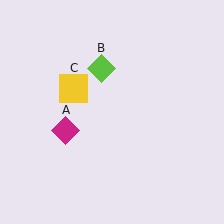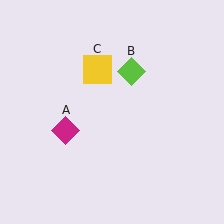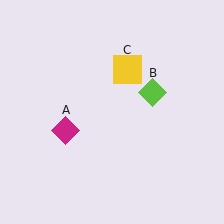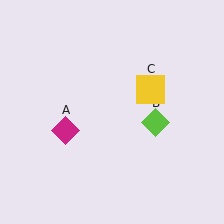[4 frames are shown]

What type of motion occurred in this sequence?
The lime diamond (object B), yellow square (object C) rotated clockwise around the center of the scene.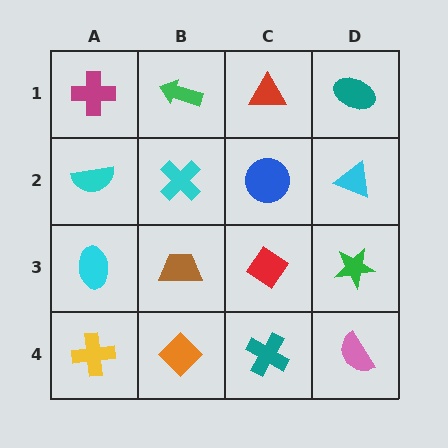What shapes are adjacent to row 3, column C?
A blue circle (row 2, column C), a teal cross (row 4, column C), a brown trapezoid (row 3, column B), a green star (row 3, column D).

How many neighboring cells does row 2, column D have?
3.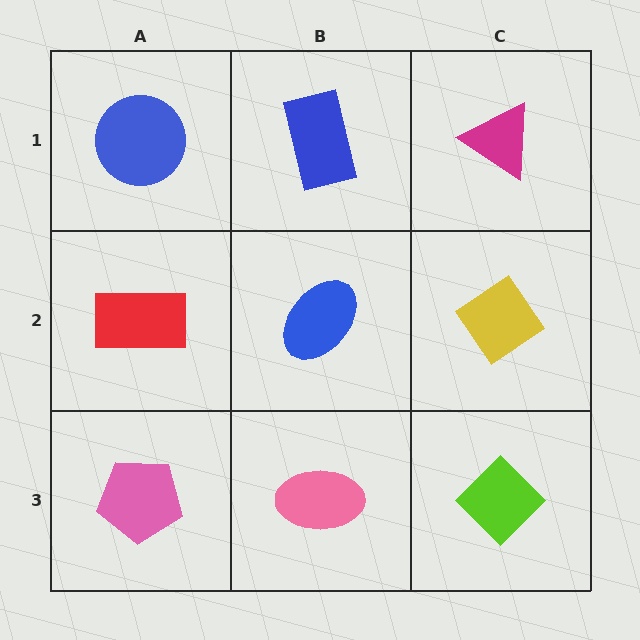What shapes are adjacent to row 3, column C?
A yellow diamond (row 2, column C), a pink ellipse (row 3, column B).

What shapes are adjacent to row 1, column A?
A red rectangle (row 2, column A), a blue rectangle (row 1, column B).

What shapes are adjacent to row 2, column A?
A blue circle (row 1, column A), a pink pentagon (row 3, column A), a blue ellipse (row 2, column B).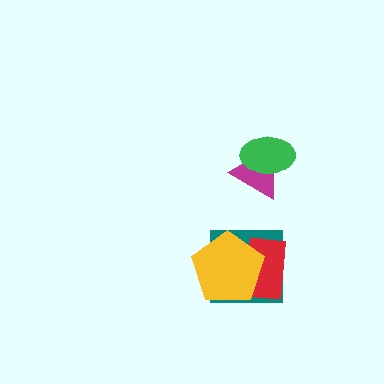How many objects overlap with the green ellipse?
1 object overlaps with the green ellipse.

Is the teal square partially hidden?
Yes, it is partially covered by another shape.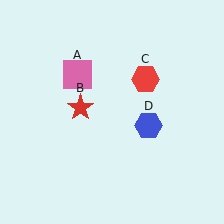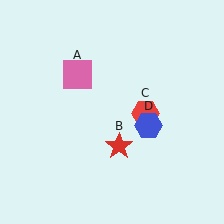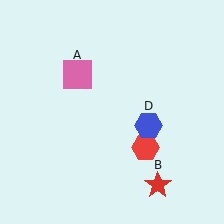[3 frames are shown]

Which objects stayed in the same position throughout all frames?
Pink square (object A) and blue hexagon (object D) remained stationary.